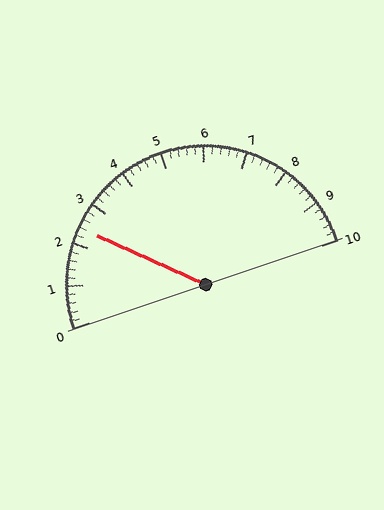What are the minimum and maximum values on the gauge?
The gauge ranges from 0 to 10.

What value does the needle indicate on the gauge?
The needle indicates approximately 2.4.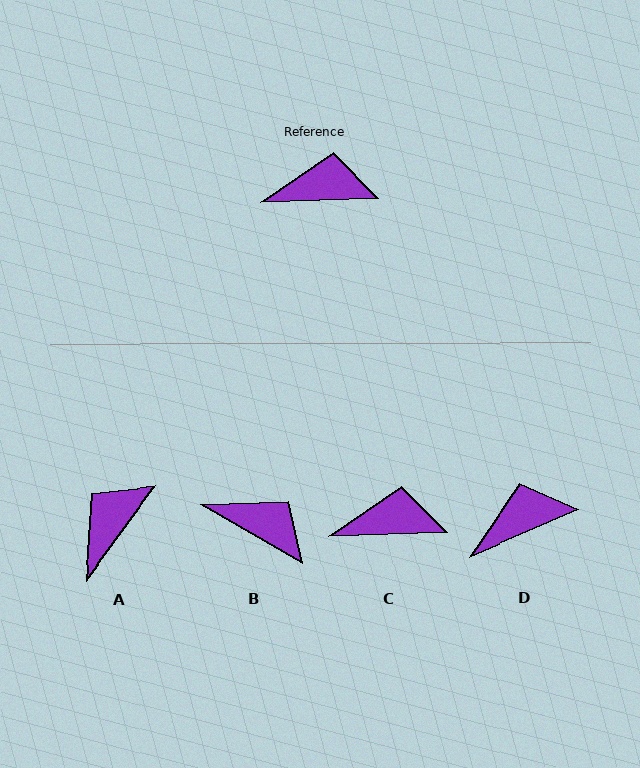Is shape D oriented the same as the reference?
No, it is off by about 21 degrees.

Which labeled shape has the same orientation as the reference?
C.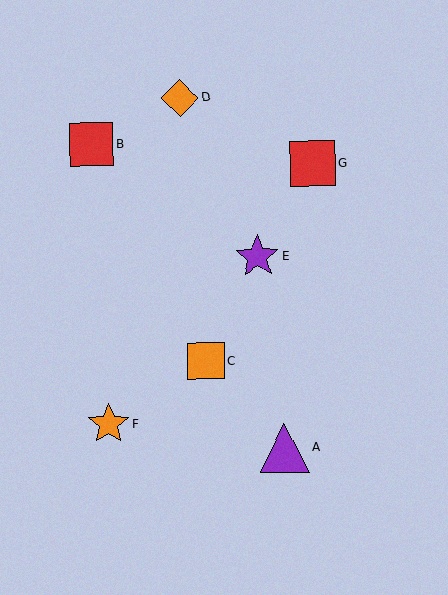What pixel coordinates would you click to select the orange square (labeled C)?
Click at (206, 361) to select the orange square C.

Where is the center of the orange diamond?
The center of the orange diamond is at (180, 98).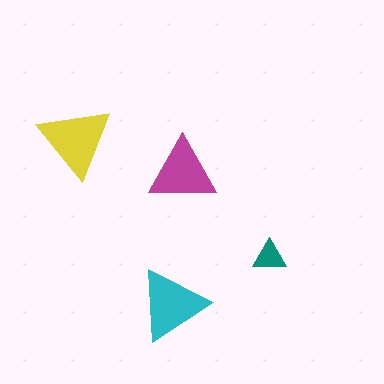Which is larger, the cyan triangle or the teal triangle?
The cyan one.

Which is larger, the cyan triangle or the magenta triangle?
The cyan one.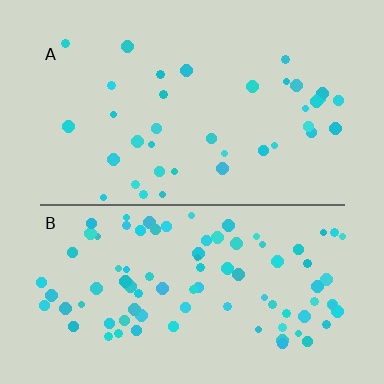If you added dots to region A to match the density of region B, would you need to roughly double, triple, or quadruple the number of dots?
Approximately double.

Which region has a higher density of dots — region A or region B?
B (the bottom).